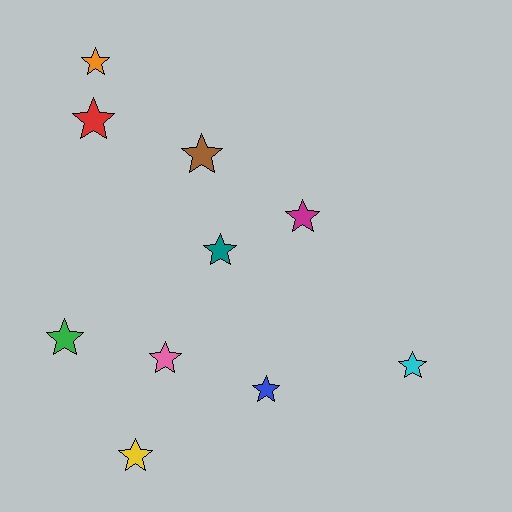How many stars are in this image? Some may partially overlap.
There are 10 stars.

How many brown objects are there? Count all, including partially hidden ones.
There is 1 brown object.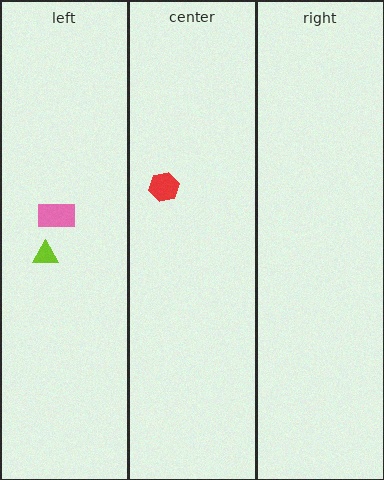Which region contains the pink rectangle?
The left region.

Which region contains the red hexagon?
The center region.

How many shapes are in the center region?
1.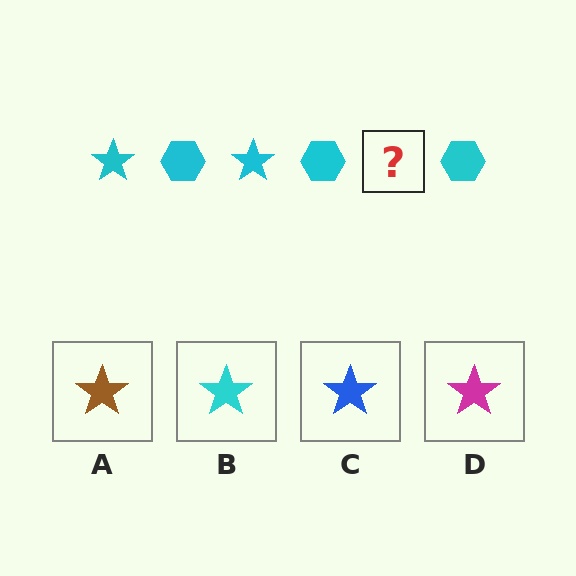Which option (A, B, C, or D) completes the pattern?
B.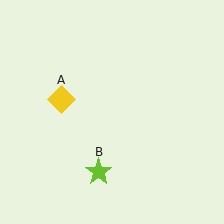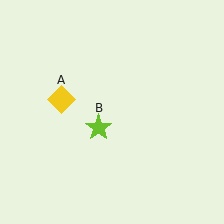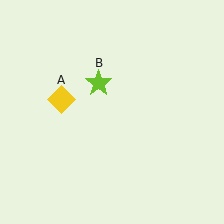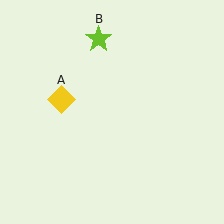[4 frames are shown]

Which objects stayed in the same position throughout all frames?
Yellow diamond (object A) remained stationary.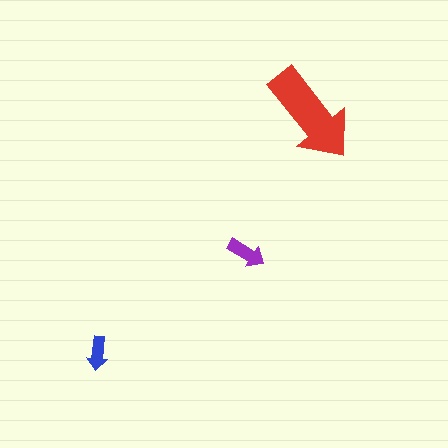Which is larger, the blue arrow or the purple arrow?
The purple one.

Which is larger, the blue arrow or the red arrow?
The red one.